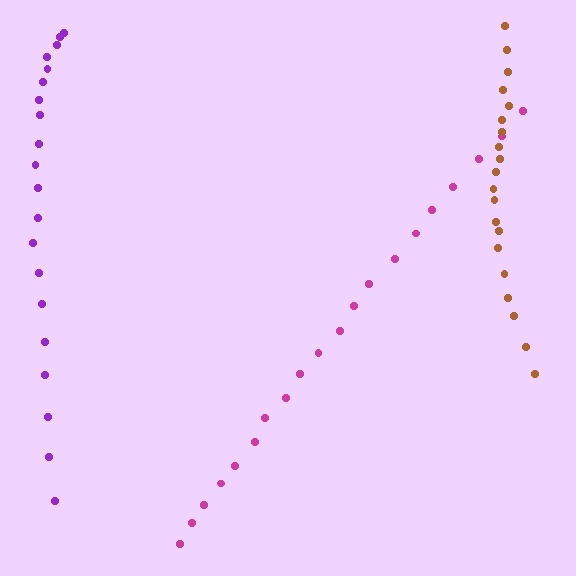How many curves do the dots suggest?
There are 3 distinct paths.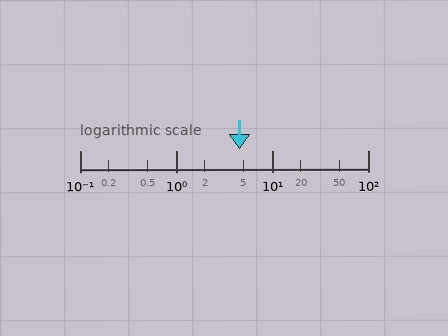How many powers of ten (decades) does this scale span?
The scale spans 3 decades, from 0.1 to 100.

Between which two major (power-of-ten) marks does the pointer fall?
The pointer is between 1 and 10.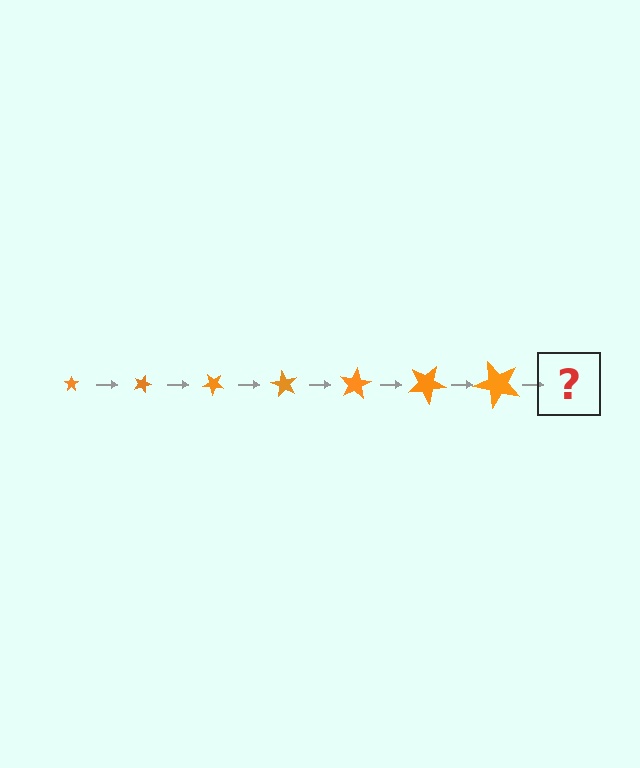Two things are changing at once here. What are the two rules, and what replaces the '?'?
The two rules are that the star grows larger each step and it rotates 20 degrees each step. The '?' should be a star, larger than the previous one and rotated 140 degrees from the start.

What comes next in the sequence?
The next element should be a star, larger than the previous one and rotated 140 degrees from the start.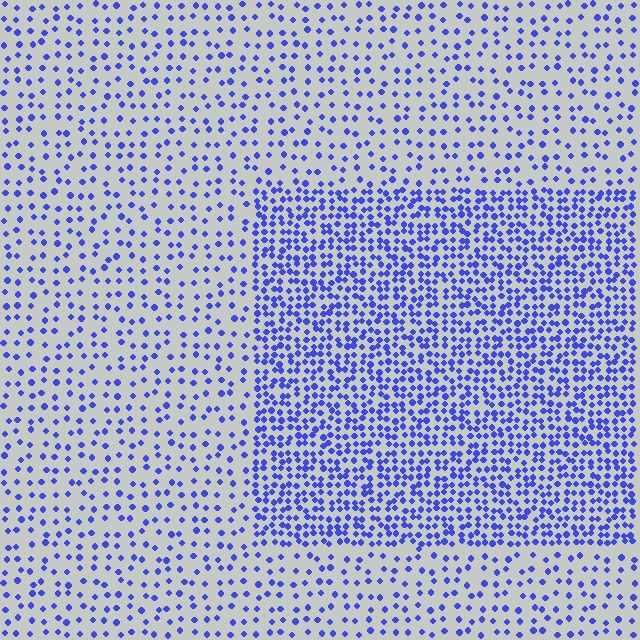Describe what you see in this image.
The image contains small blue elements arranged at two different densities. A rectangle-shaped region is visible where the elements are more densely packed than the surrounding area.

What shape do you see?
I see a rectangle.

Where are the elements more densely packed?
The elements are more densely packed inside the rectangle boundary.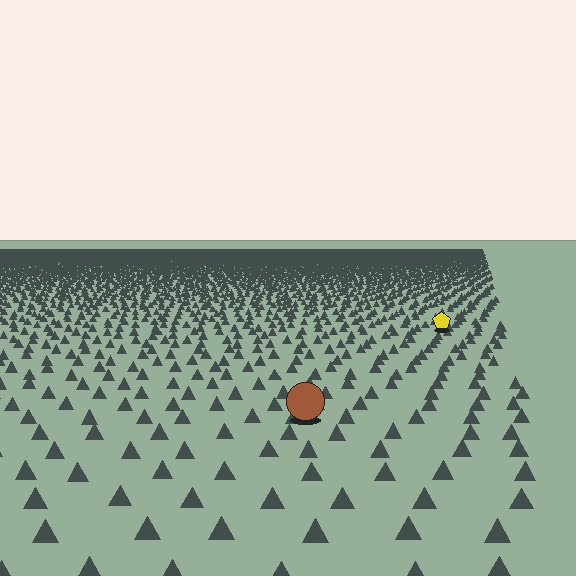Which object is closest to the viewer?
The brown circle is closest. The texture marks near it are larger and more spread out.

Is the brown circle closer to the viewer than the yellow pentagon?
Yes. The brown circle is closer — you can tell from the texture gradient: the ground texture is coarser near it.